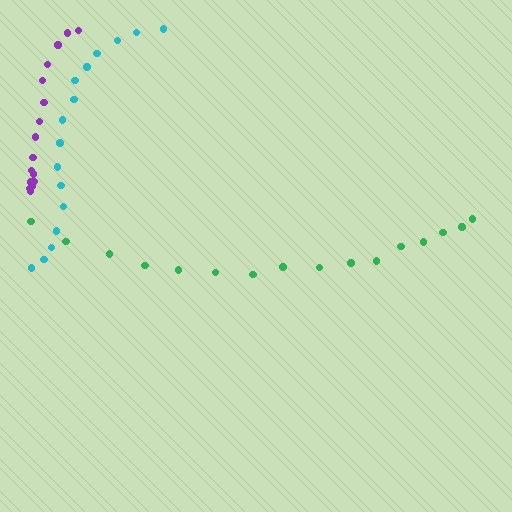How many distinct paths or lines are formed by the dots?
There are 3 distinct paths.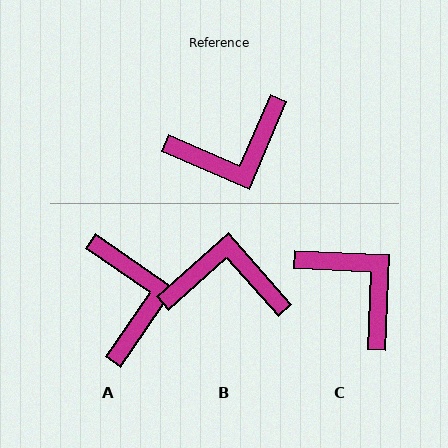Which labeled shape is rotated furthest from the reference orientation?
B, about 155 degrees away.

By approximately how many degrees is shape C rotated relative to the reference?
Approximately 111 degrees counter-clockwise.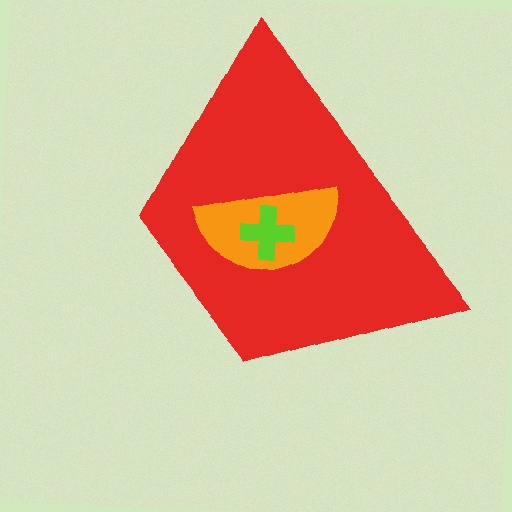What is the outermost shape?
The red trapezoid.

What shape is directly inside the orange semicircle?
The lime cross.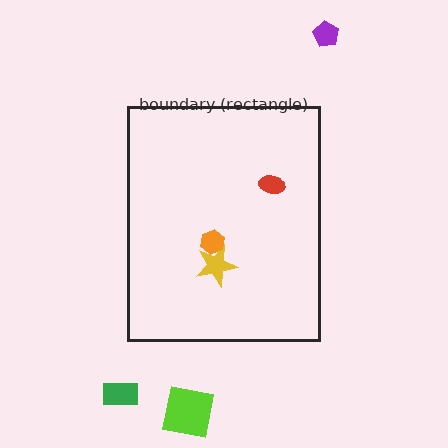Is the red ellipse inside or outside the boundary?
Inside.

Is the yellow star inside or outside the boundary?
Inside.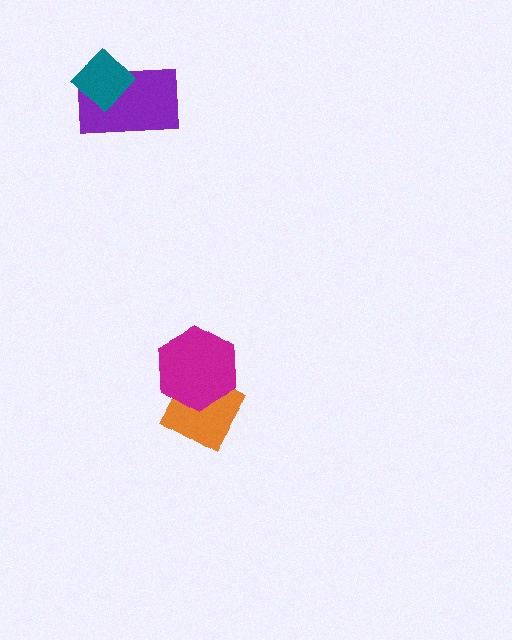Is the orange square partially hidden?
Yes, it is partially covered by another shape.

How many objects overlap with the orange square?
1 object overlaps with the orange square.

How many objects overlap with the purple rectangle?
1 object overlaps with the purple rectangle.